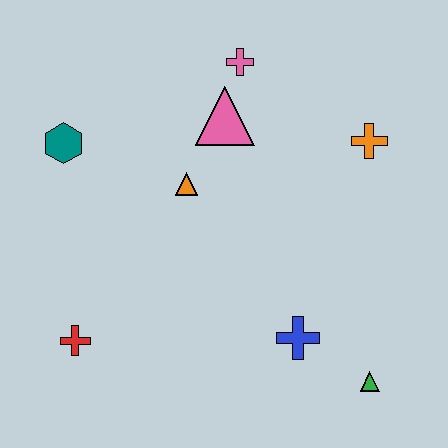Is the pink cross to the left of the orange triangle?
No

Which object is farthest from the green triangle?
The teal hexagon is farthest from the green triangle.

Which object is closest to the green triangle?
The blue cross is closest to the green triangle.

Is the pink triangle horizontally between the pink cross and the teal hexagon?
Yes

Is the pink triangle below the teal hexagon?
No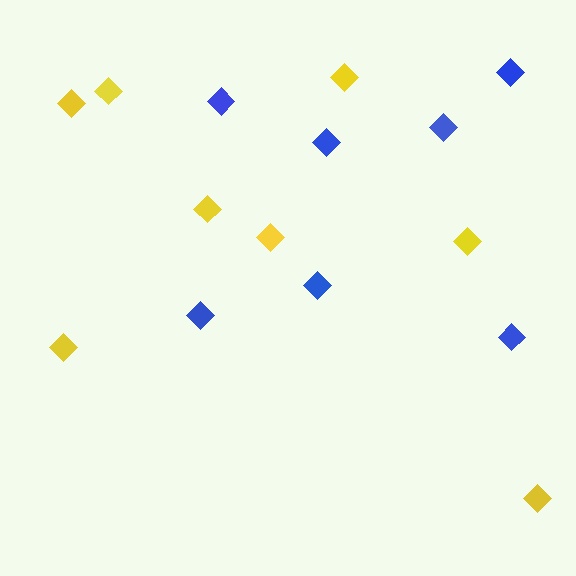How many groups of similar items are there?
There are 2 groups: one group of yellow diamonds (8) and one group of blue diamonds (7).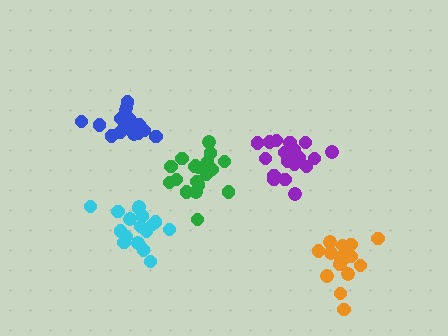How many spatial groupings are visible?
There are 5 spatial groupings.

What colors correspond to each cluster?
The clusters are colored: green, cyan, orange, blue, purple.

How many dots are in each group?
Group 1: 19 dots, Group 2: 17 dots, Group 3: 17 dots, Group 4: 18 dots, Group 5: 21 dots (92 total).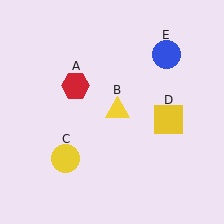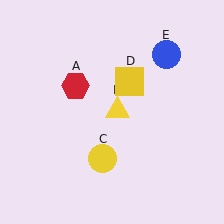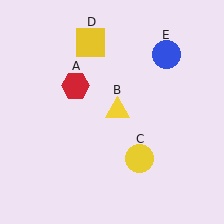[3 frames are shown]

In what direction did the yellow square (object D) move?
The yellow square (object D) moved up and to the left.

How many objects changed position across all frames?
2 objects changed position: yellow circle (object C), yellow square (object D).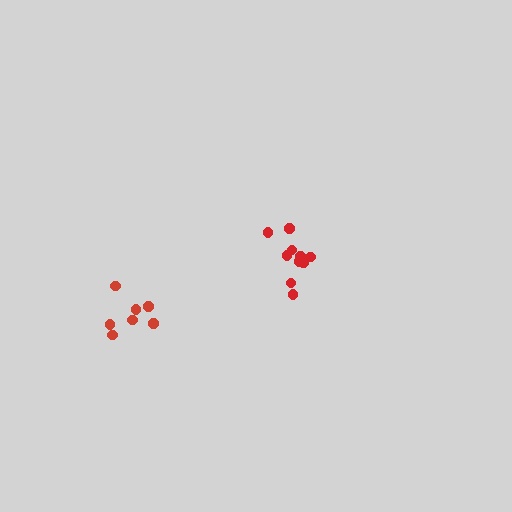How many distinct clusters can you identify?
There are 2 distinct clusters.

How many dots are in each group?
Group 1: 11 dots, Group 2: 7 dots (18 total).